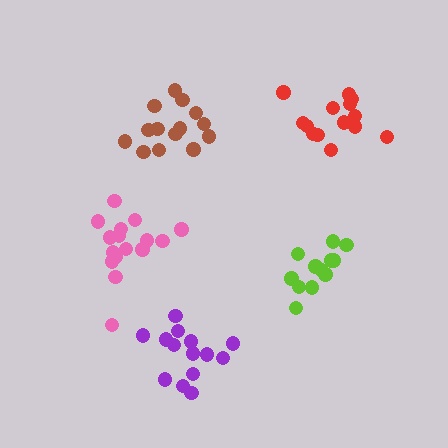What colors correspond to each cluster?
The clusters are colored: lime, pink, red, brown, purple.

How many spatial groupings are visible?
There are 5 spatial groupings.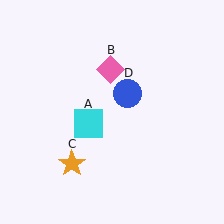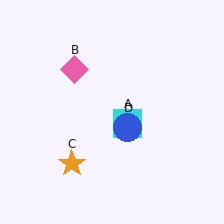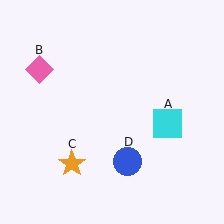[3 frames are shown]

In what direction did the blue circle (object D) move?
The blue circle (object D) moved down.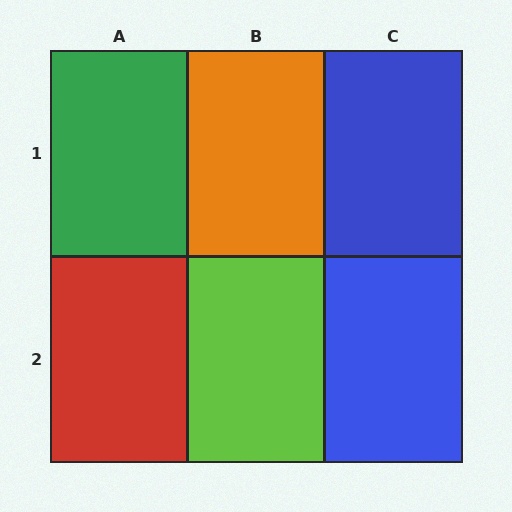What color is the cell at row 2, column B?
Lime.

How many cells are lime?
1 cell is lime.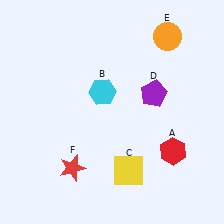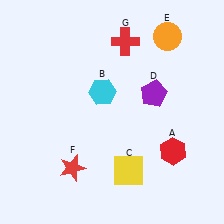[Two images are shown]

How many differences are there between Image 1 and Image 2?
There is 1 difference between the two images.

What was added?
A red cross (G) was added in Image 2.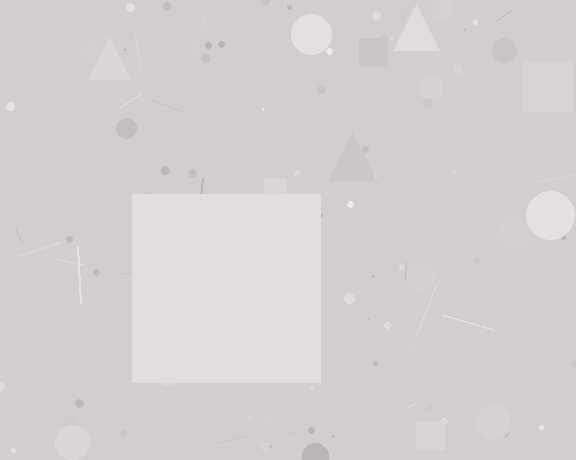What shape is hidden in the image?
A square is hidden in the image.